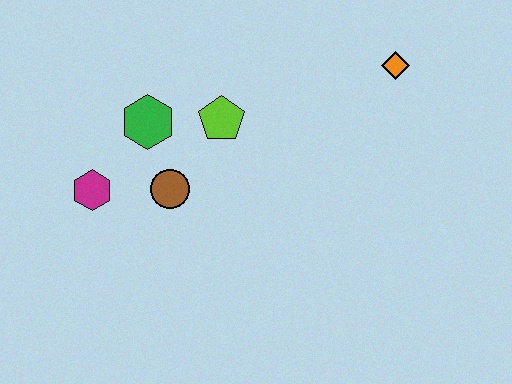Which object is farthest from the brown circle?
The orange diamond is farthest from the brown circle.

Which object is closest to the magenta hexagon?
The brown circle is closest to the magenta hexagon.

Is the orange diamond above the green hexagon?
Yes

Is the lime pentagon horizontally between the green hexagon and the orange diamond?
Yes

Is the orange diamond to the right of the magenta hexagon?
Yes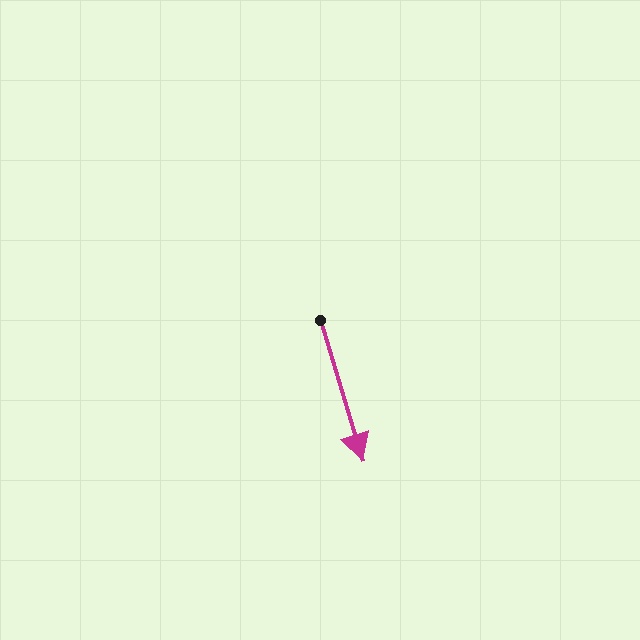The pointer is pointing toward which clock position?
Roughly 5 o'clock.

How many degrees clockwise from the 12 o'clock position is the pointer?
Approximately 163 degrees.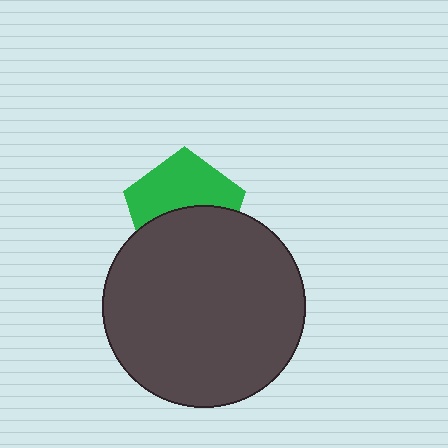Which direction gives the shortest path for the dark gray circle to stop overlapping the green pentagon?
Moving down gives the shortest separation.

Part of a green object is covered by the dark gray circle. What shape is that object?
It is a pentagon.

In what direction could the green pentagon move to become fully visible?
The green pentagon could move up. That would shift it out from behind the dark gray circle entirely.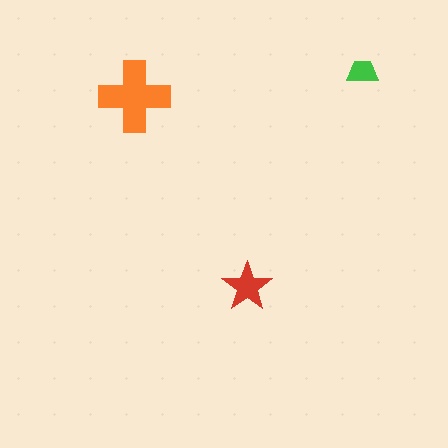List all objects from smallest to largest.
The green trapezoid, the red star, the orange cross.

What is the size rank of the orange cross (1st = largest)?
1st.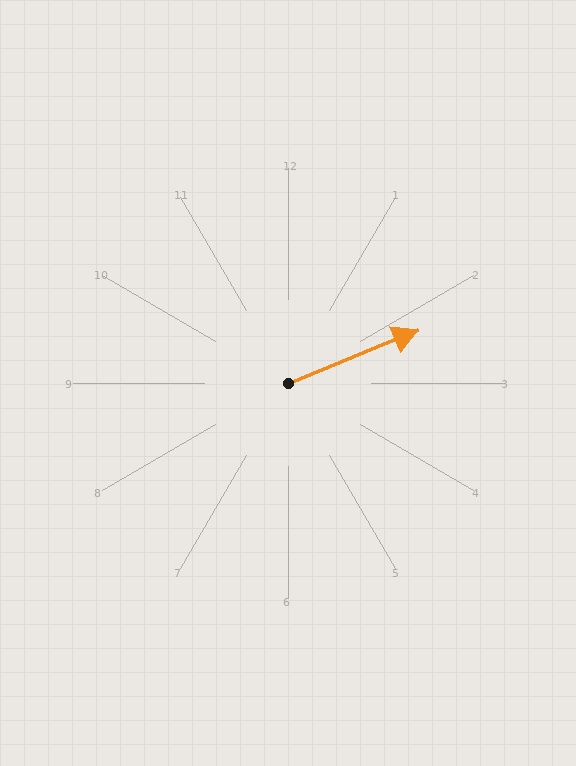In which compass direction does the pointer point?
East.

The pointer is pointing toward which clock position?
Roughly 2 o'clock.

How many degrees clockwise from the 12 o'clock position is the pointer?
Approximately 68 degrees.